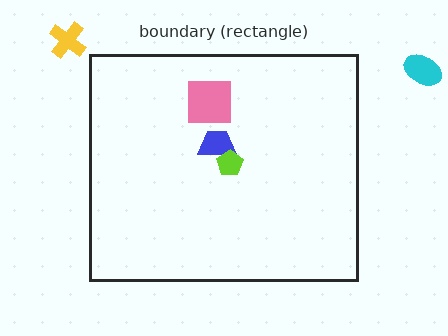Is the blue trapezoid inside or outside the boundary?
Inside.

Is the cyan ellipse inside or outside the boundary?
Outside.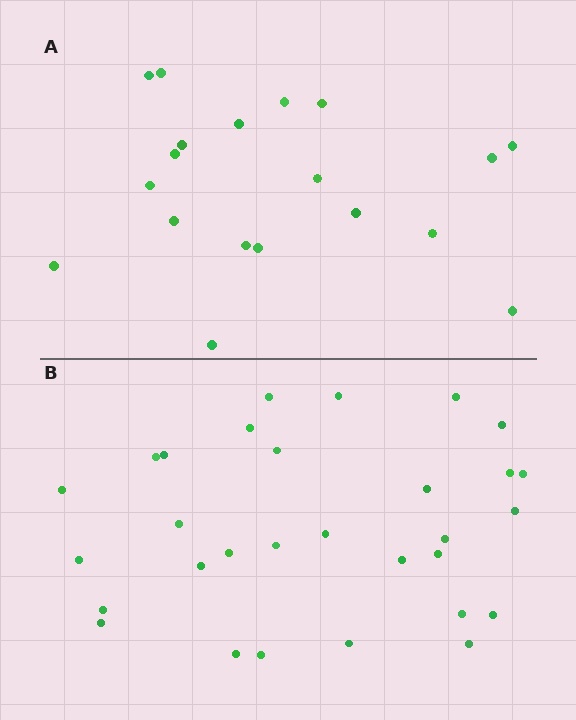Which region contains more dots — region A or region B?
Region B (the bottom region) has more dots.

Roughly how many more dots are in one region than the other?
Region B has roughly 12 or so more dots than region A.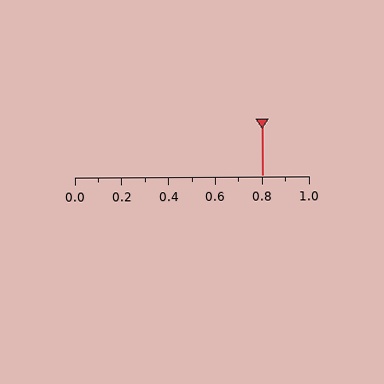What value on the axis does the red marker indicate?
The marker indicates approximately 0.8.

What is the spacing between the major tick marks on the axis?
The major ticks are spaced 0.2 apart.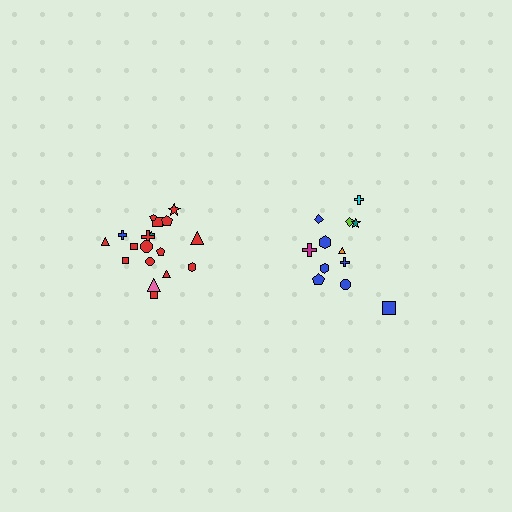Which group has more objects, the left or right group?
The left group.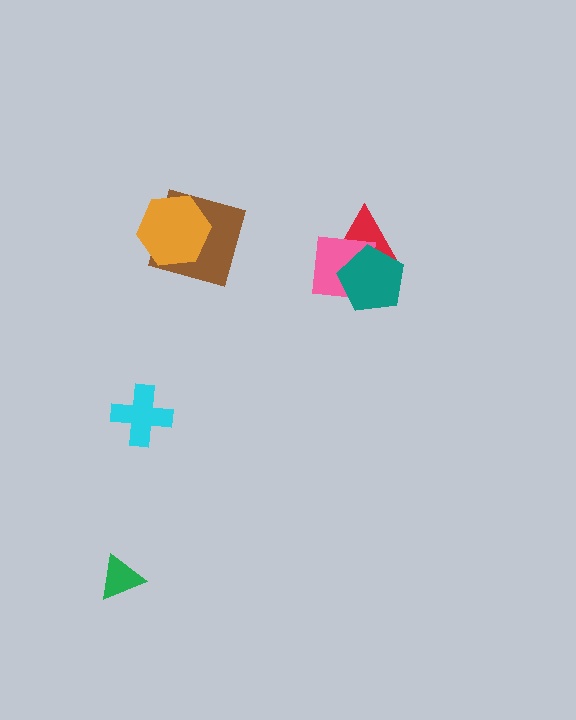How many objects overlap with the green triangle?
0 objects overlap with the green triangle.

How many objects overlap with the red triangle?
2 objects overlap with the red triangle.